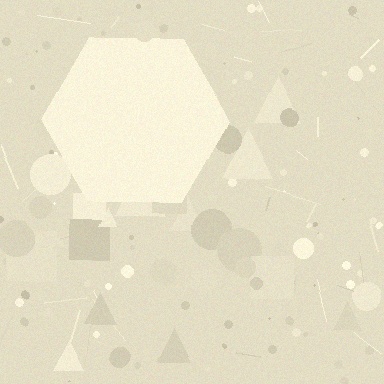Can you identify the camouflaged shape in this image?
The camouflaged shape is a hexagon.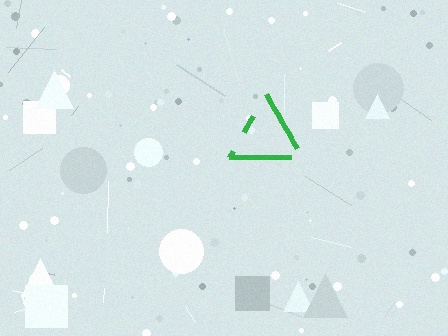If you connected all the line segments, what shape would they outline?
They would outline a triangle.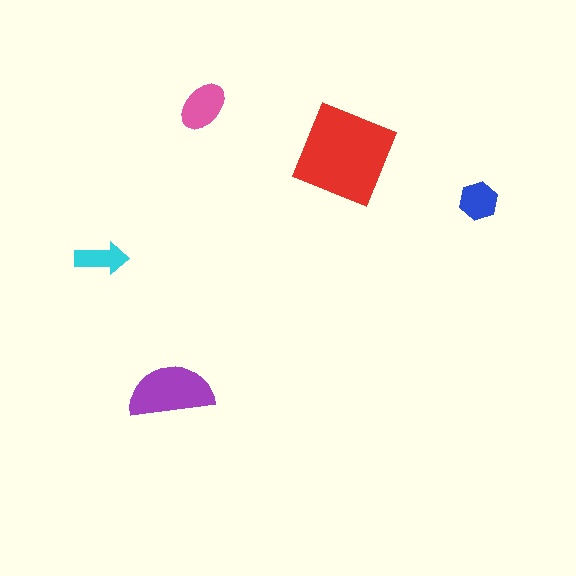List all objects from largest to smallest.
The red diamond, the purple semicircle, the pink ellipse, the blue hexagon, the cyan arrow.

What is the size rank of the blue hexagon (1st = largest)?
4th.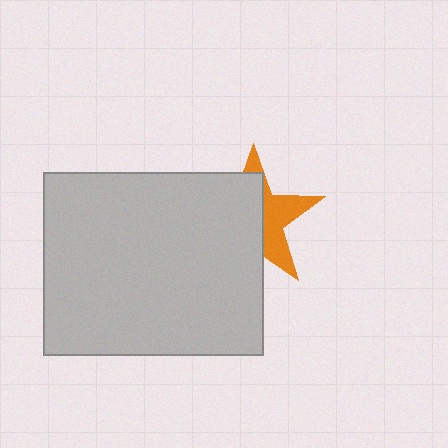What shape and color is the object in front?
The object in front is a light gray rectangle.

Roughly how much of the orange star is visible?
A small part of it is visible (roughly 40%).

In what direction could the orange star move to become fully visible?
The orange star could move right. That would shift it out from behind the light gray rectangle entirely.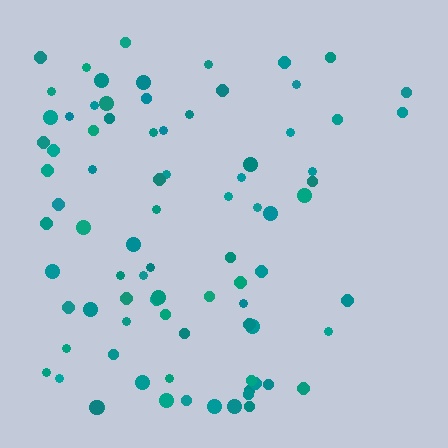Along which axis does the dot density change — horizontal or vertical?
Horizontal.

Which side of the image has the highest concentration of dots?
The left.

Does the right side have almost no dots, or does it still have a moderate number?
Still a moderate number, just noticeably fewer than the left.